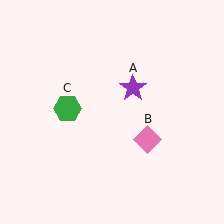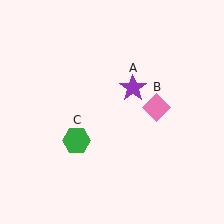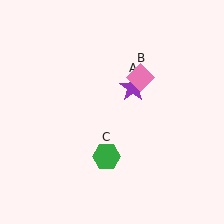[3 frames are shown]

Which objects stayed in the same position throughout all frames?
Purple star (object A) remained stationary.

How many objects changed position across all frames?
2 objects changed position: pink diamond (object B), green hexagon (object C).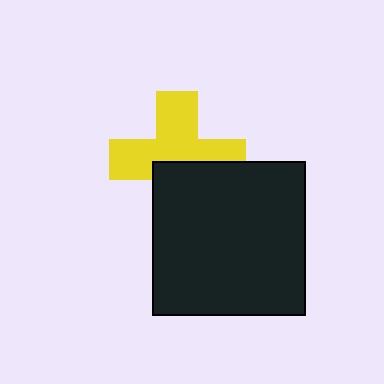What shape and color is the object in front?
The object in front is a black square.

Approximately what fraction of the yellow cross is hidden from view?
Roughly 39% of the yellow cross is hidden behind the black square.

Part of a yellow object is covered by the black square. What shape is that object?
It is a cross.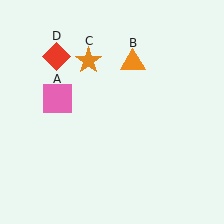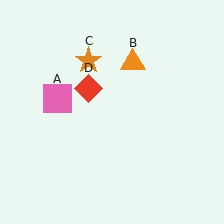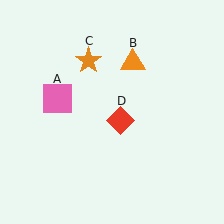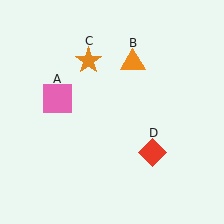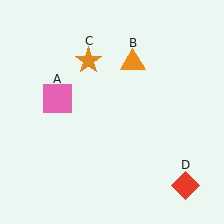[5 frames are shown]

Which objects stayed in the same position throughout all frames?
Pink square (object A) and orange triangle (object B) and orange star (object C) remained stationary.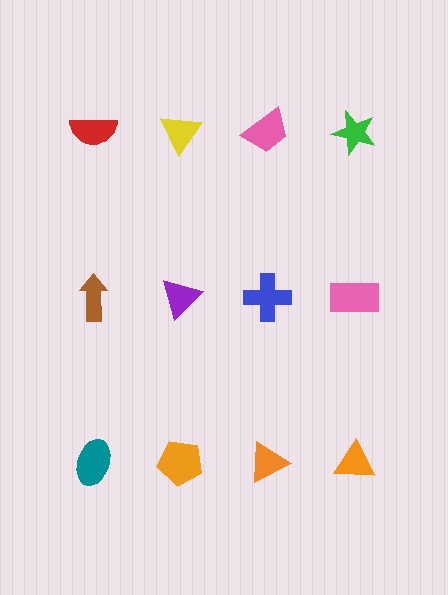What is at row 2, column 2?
A purple triangle.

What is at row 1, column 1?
A red semicircle.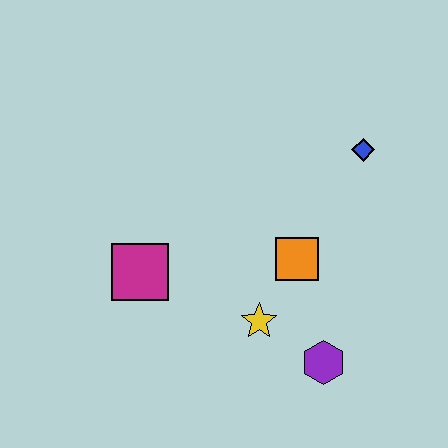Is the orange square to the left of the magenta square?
No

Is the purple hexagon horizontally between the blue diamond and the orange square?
Yes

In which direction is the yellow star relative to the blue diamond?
The yellow star is below the blue diamond.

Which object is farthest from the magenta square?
The blue diamond is farthest from the magenta square.